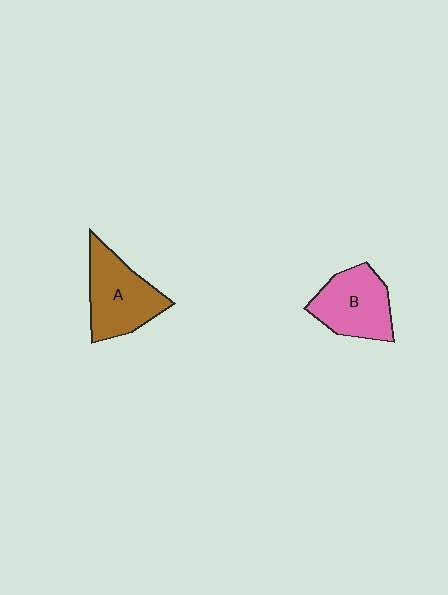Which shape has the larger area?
Shape A (brown).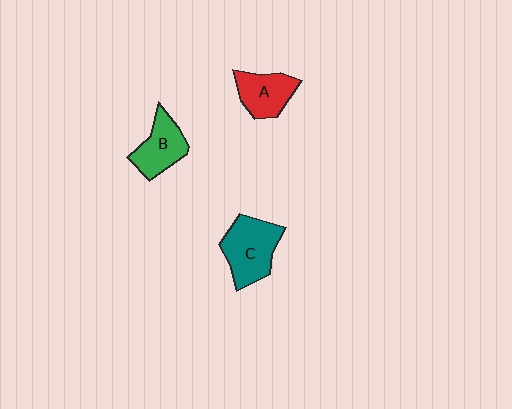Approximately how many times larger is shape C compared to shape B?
Approximately 1.3 times.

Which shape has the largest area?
Shape C (teal).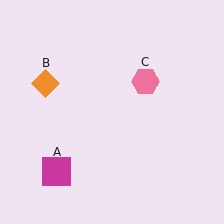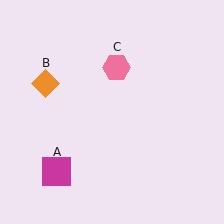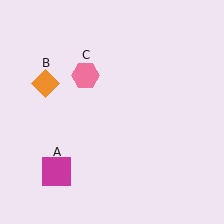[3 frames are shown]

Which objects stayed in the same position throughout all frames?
Magenta square (object A) and orange diamond (object B) remained stationary.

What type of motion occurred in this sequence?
The pink hexagon (object C) rotated counterclockwise around the center of the scene.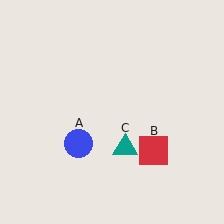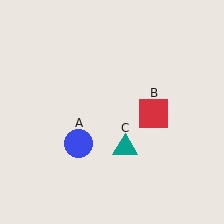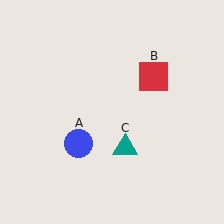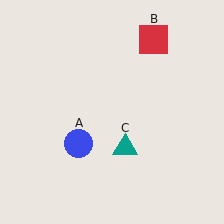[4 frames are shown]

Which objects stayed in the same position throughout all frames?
Blue circle (object A) and teal triangle (object C) remained stationary.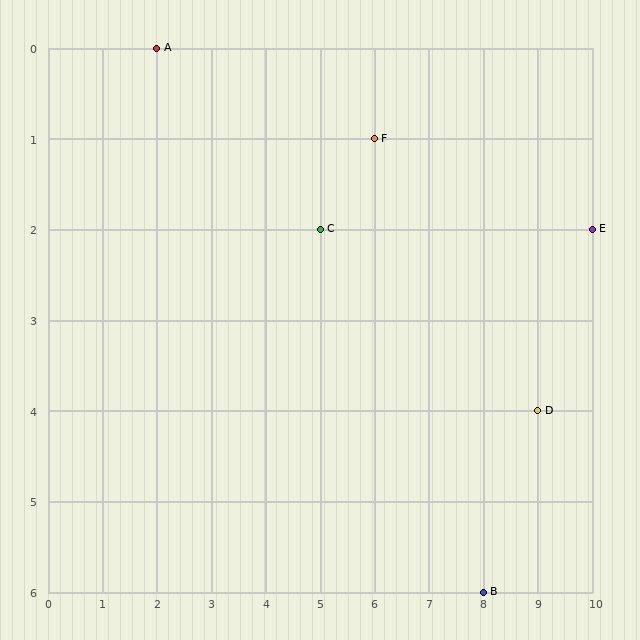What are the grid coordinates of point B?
Point B is at grid coordinates (8, 6).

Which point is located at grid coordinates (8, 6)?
Point B is at (8, 6).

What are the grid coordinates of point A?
Point A is at grid coordinates (2, 0).